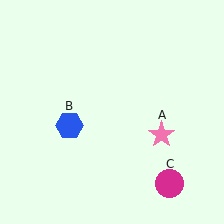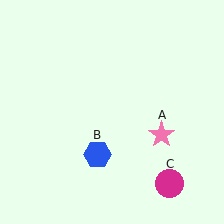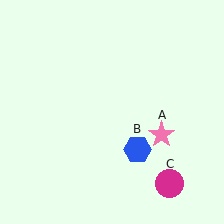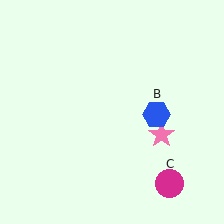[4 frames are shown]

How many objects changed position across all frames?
1 object changed position: blue hexagon (object B).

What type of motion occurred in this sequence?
The blue hexagon (object B) rotated counterclockwise around the center of the scene.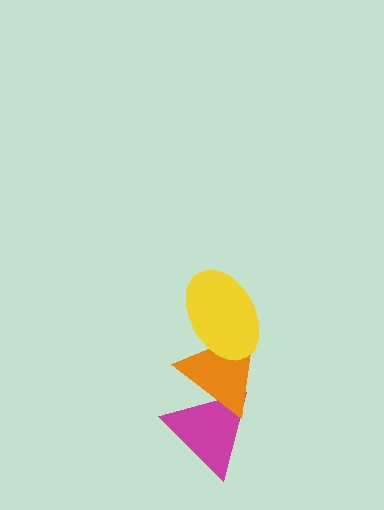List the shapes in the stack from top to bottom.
From top to bottom: the yellow ellipse, the orange triangle, the magenta triangle.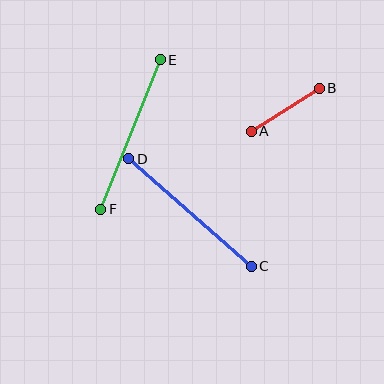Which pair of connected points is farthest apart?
Points C and D are farthest apart.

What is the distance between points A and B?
The distance is approximately 81 pixels.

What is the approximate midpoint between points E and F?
The midpoint is at approximately (131, 134) pixels.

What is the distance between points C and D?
The distance is approximately 163 pixels.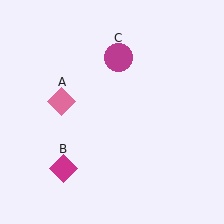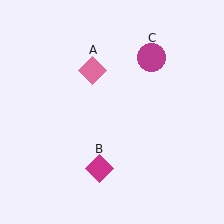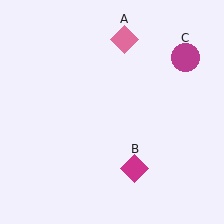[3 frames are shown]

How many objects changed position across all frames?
3 objects changed position: pink diamond (object A), magenta diamond (object B), magenta circle (object C).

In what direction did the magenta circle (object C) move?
The magenta circle (object C) moved right.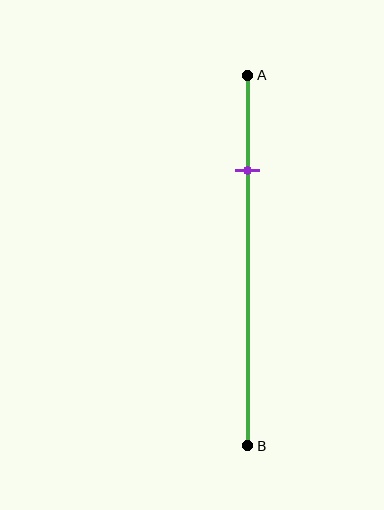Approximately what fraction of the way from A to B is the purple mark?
The purple mark is approximately 25% of the way from A to B.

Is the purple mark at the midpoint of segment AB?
No, the mark is at about 25% from A, not at the 50% midpoint.